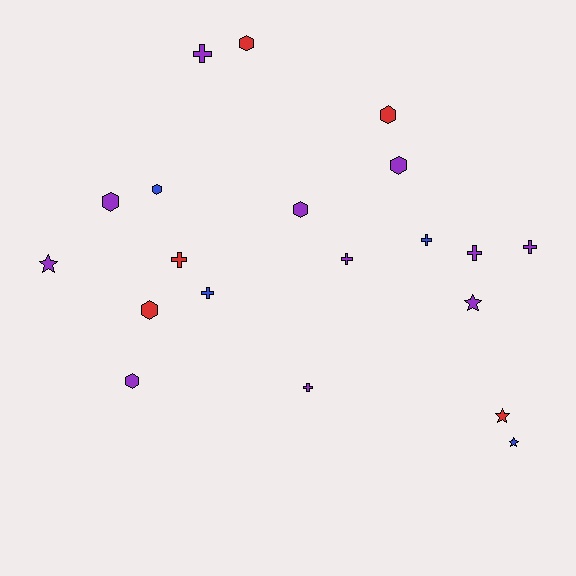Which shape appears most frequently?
Hexagon, with 8 objects.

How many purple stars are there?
There are 2 purple stars.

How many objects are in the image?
There are 20 objects.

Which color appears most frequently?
Purple, with 11 objects.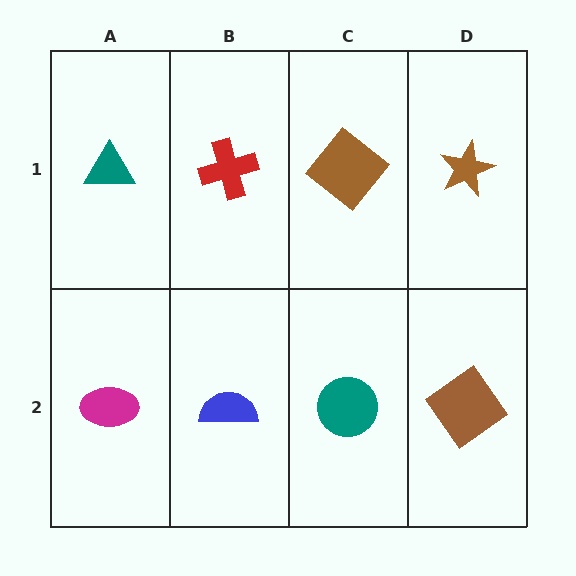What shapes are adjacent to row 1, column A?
A magenta ellipse (row 2, column A), a red cross (row 1, column B).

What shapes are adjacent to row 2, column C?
A brown diamond (row 1, column C), a blue semicircle (row 2, column B), a brown diamond (row 2, column D).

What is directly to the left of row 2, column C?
A blue semicircle.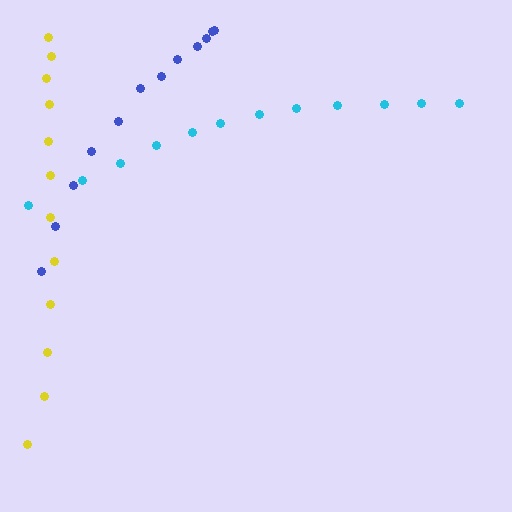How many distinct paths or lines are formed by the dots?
There are 3 distinct paths.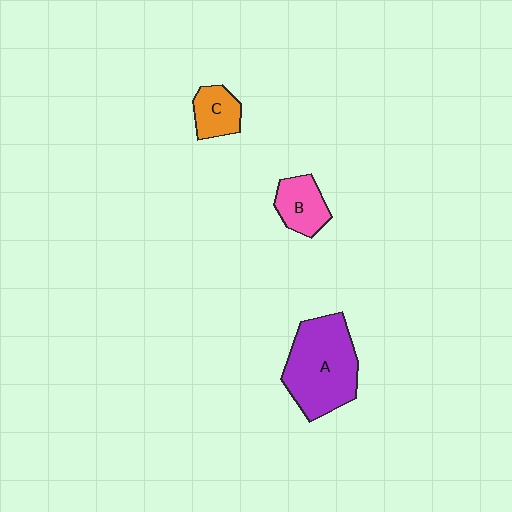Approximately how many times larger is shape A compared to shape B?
Approximately 2.4 times.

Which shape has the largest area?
Shape A (purple).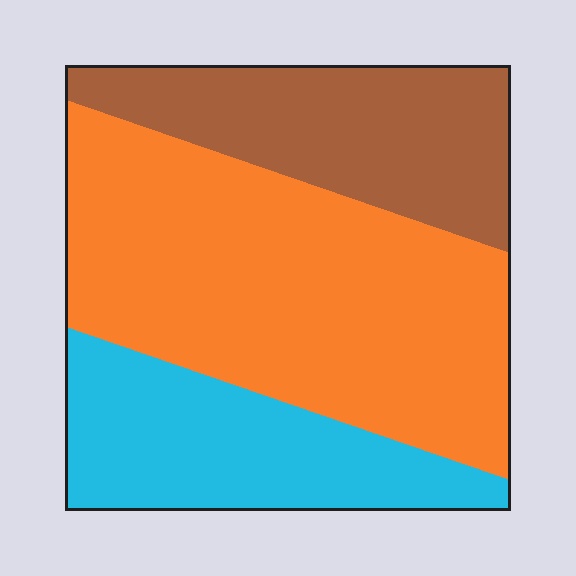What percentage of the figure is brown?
Brown covers about 25% of the figure.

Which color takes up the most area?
Orange, at roughly 50%.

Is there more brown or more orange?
Orange.